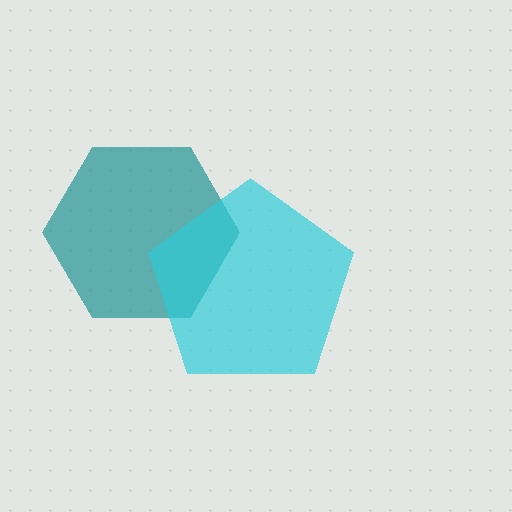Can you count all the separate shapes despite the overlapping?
Yes, there are 2 separate shapes.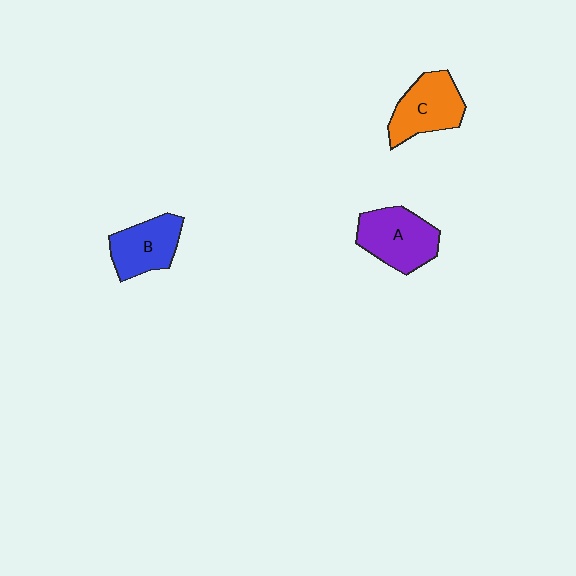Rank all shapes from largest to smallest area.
From largest to smallest: A (purple), C (orange), B (blue).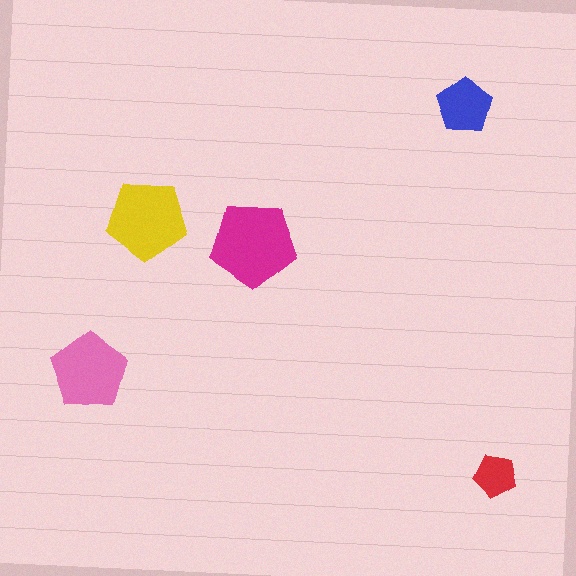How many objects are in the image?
There are 5 objects in the image.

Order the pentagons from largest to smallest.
the magenta one, the yellow one, the pink one, the blue one, the red one.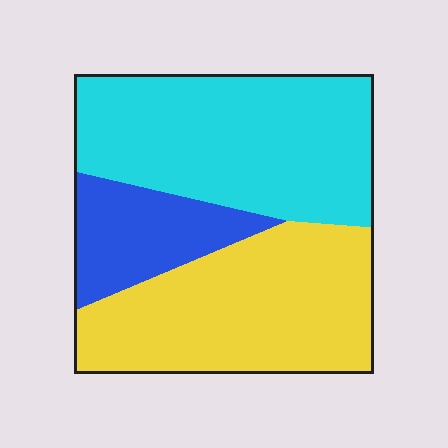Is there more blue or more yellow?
Yellow.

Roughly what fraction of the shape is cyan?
Cyan covers around 45% of the shape.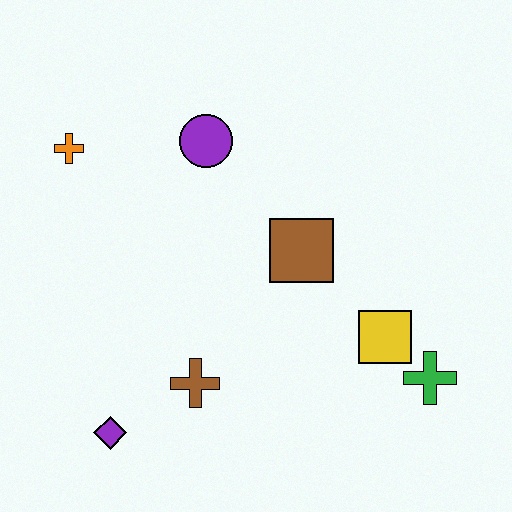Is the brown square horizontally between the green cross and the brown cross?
Yes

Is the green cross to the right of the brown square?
Yes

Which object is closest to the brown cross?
The purple diamond is closest to the brown cross.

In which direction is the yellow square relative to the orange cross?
The yellow square is to the right of the orange cross.